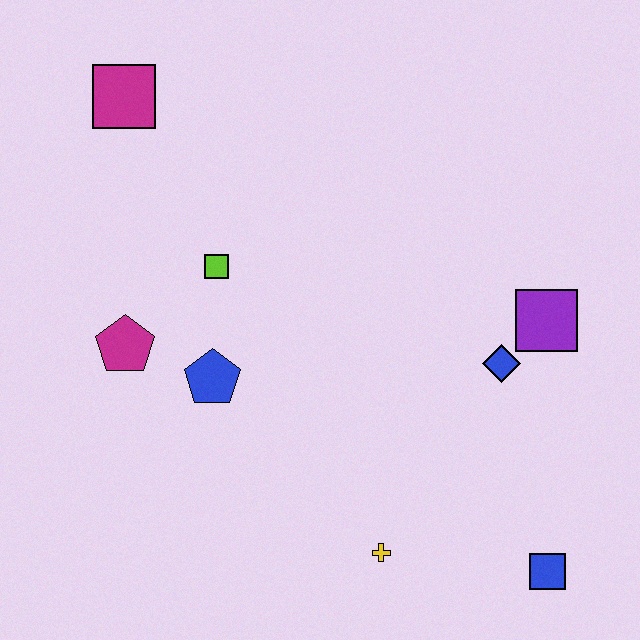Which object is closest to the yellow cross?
The blue square is closest to the yellow cross.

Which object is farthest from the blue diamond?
The magenta square is farthest from the blue diamond.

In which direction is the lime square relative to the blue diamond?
The lime square is to the left of the blue diamond.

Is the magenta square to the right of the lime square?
No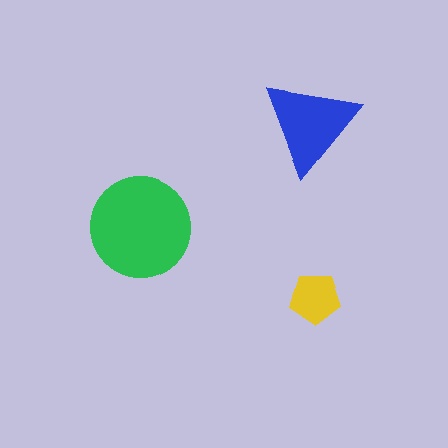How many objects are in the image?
There are 3 objects in the image.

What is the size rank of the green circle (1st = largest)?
1st.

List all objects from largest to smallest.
The green circle, the blue triangle, the yellow pentagon.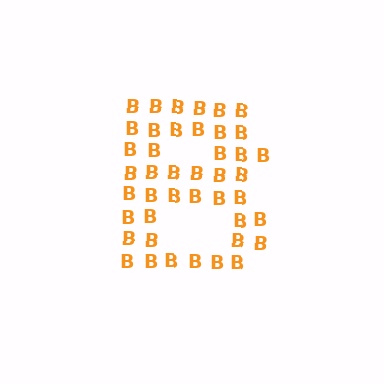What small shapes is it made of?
It is made of small letter B's.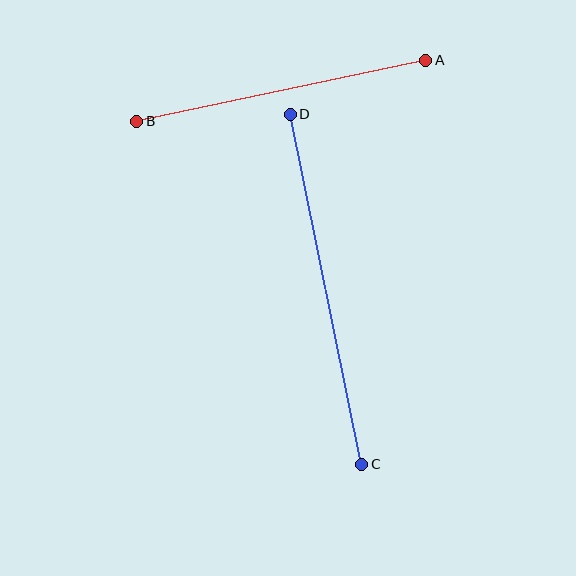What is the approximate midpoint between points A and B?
The midpoint is at approximately (281, 91) pixels.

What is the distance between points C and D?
The distance is approximately 358 pixels.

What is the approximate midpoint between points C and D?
The midpoint is at approximately (326, 289) pixels.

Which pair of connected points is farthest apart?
Points C and D are farthest apart.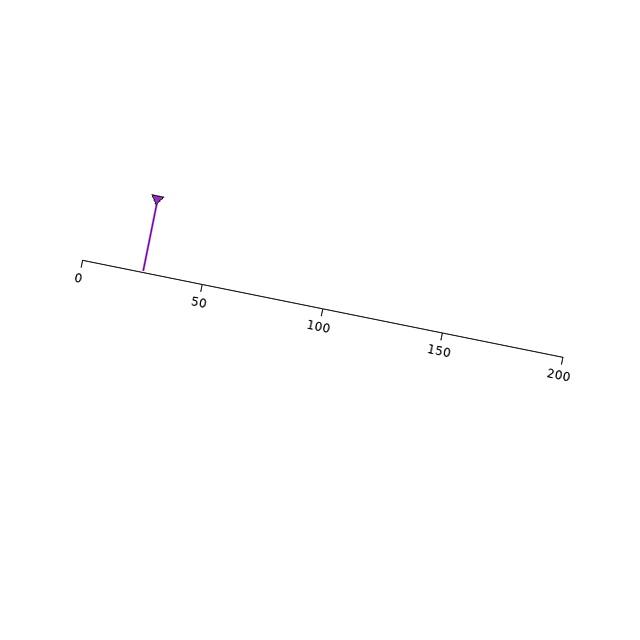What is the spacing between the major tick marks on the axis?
The major ticks are spaced 50 apart.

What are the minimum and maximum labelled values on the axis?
The axis runs from 0 to 200.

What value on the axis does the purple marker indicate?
The marker indicates approximately 25.